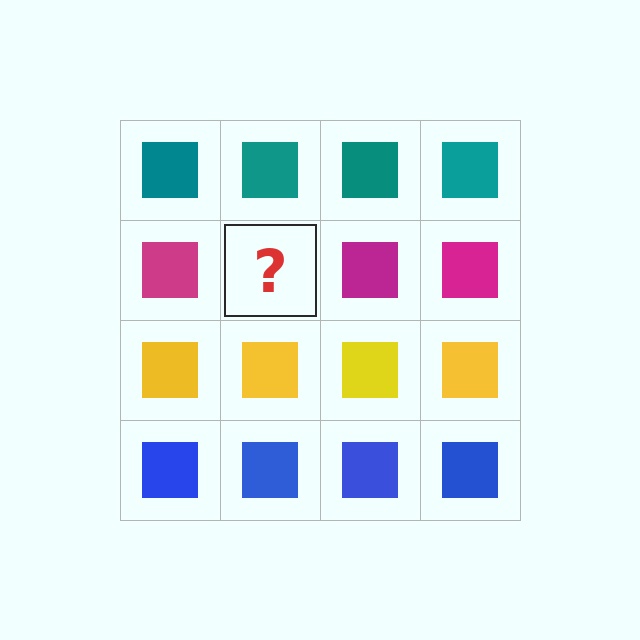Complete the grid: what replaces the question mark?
The question mark should be replaced with a magenta square.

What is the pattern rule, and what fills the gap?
The rule is that each row has a consistent color. The gap should be filled with a magenta square.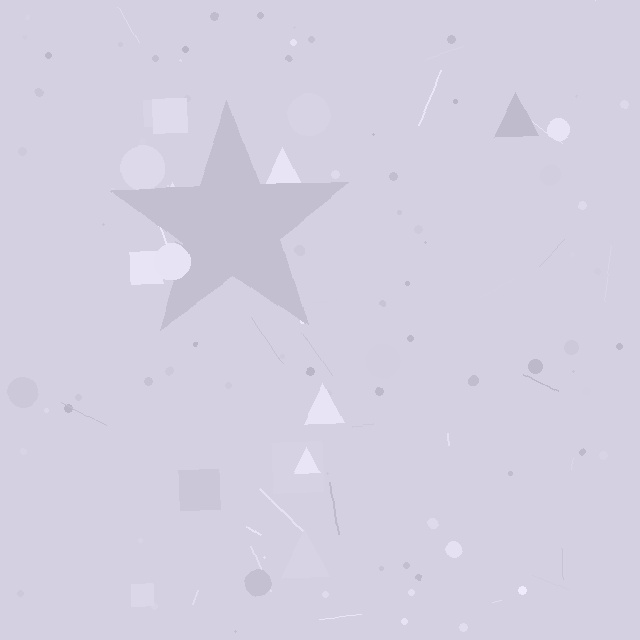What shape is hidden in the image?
A star is hidden in the image.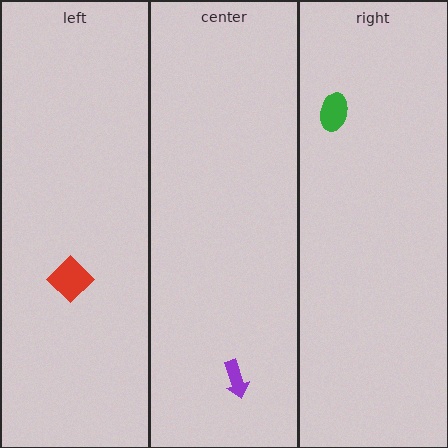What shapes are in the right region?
The green ellipse.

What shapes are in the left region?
The red diamond.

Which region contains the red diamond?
The left region.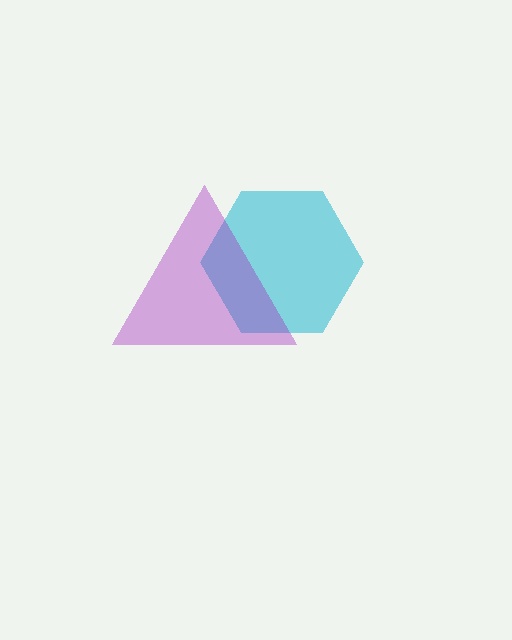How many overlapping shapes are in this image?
There are 2 overlapping shapes in the image.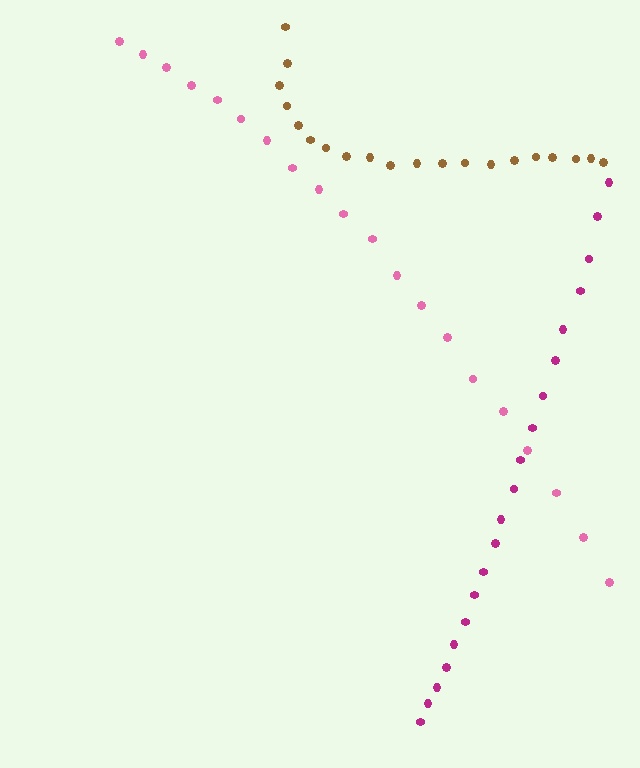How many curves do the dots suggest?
There are 3 distinct paths.